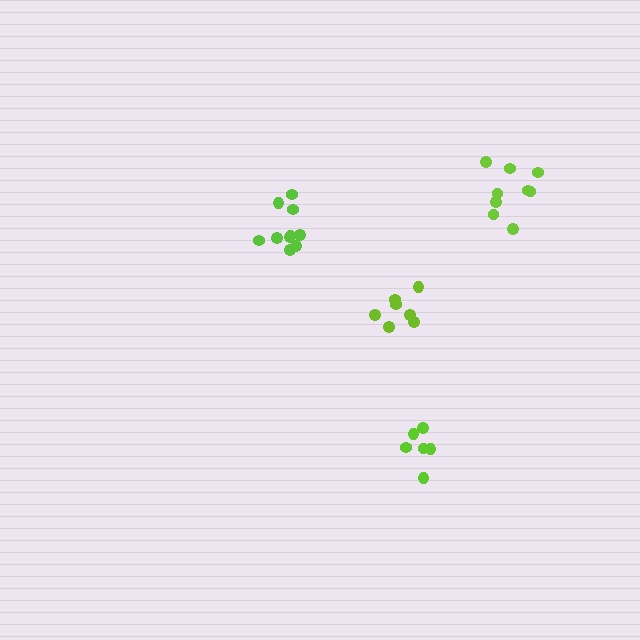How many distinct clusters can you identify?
There are 4 distinct clusters.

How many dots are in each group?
Group 1: 9 dots, Group 2: 6 dots, Group 3: 10 dots, Group 4: 7 dots (32 total).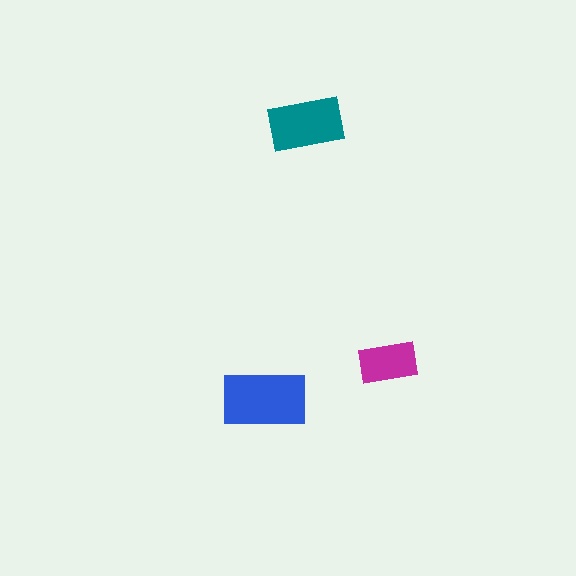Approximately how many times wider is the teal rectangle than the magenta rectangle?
About 1.5 times wider.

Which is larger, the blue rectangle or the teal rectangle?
The blue one.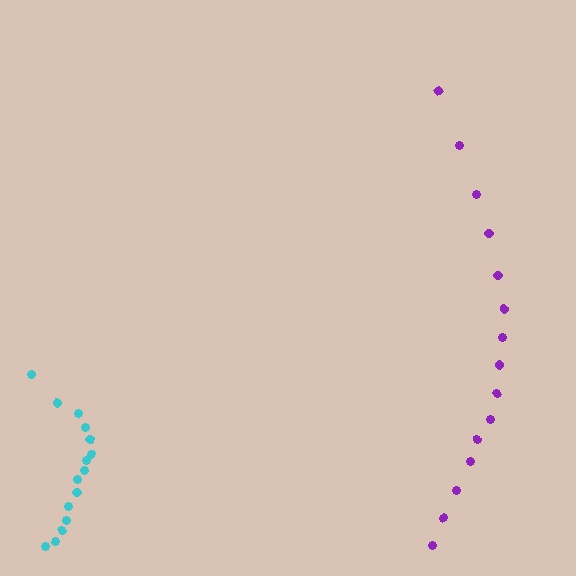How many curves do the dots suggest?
There are 2 distinct paths.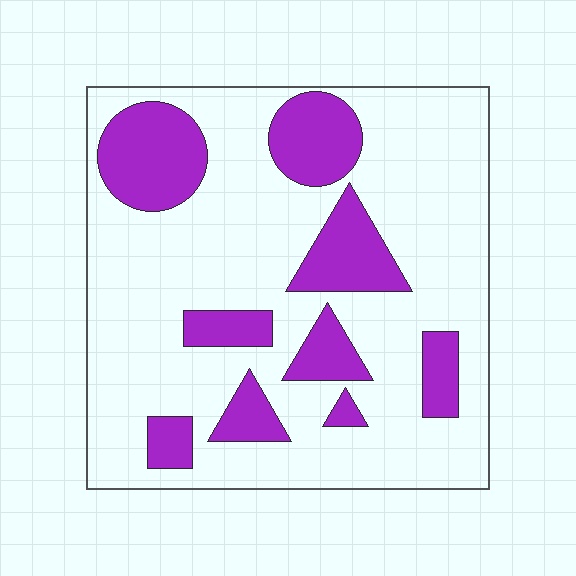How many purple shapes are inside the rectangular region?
9.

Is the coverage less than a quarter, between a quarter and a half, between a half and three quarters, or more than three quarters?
Less than a quarter.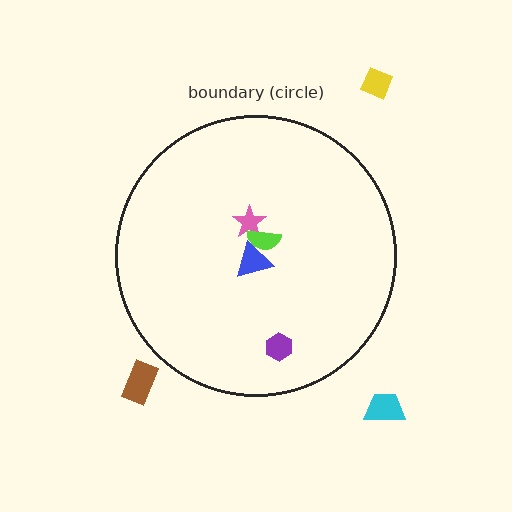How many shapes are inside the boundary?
4 inside, 3 outside.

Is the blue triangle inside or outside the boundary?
Inside.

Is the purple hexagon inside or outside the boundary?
Inside.